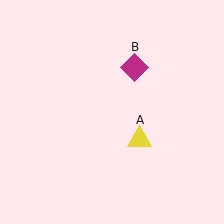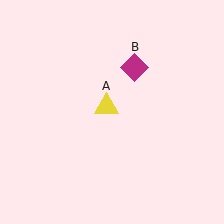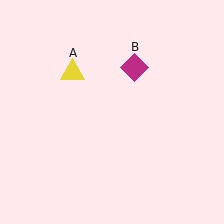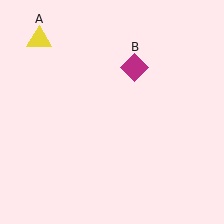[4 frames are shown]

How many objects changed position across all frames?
1 object changed position: yellow triangle (object A).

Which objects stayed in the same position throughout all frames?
Magenta diamond (object B) remained stationary.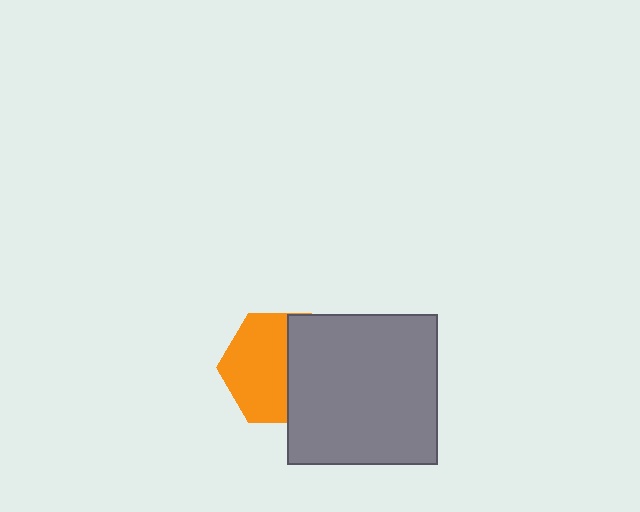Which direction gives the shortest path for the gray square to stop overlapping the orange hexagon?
Moving right gives the shortest separation.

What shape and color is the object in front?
The object in front is a gray square.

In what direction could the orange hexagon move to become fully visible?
The orange hexagon could move left. That would shift it out from behind the gray square entirely.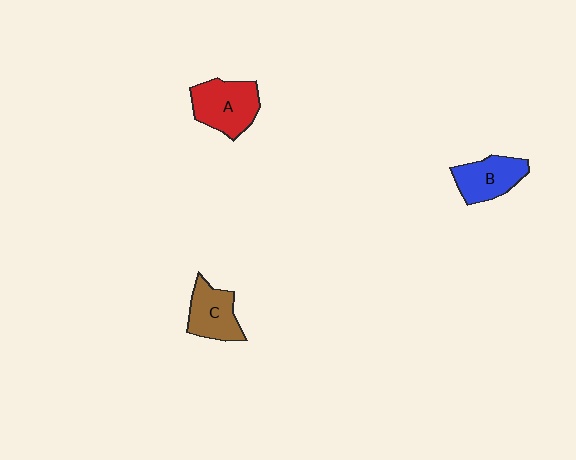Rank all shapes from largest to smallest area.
From largest to smallest: A (red), B (blue), C (brown).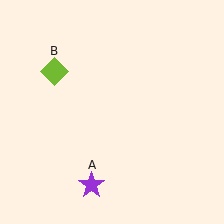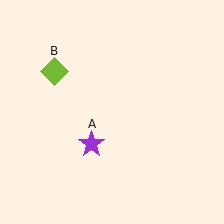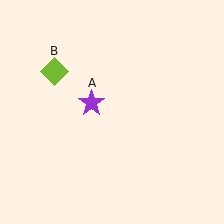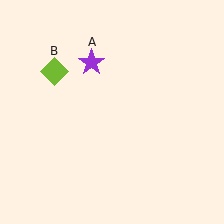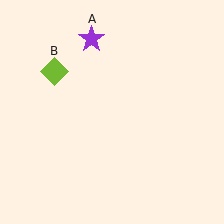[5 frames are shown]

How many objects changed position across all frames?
1 object changed position: purple star (object A).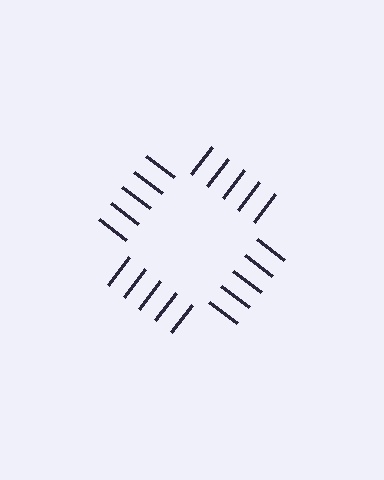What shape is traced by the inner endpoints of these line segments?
An illusory square — the line segments terminate on its edges but no continuous stroke is drawn.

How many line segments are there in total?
20 — 5 along each of the 4 edges.